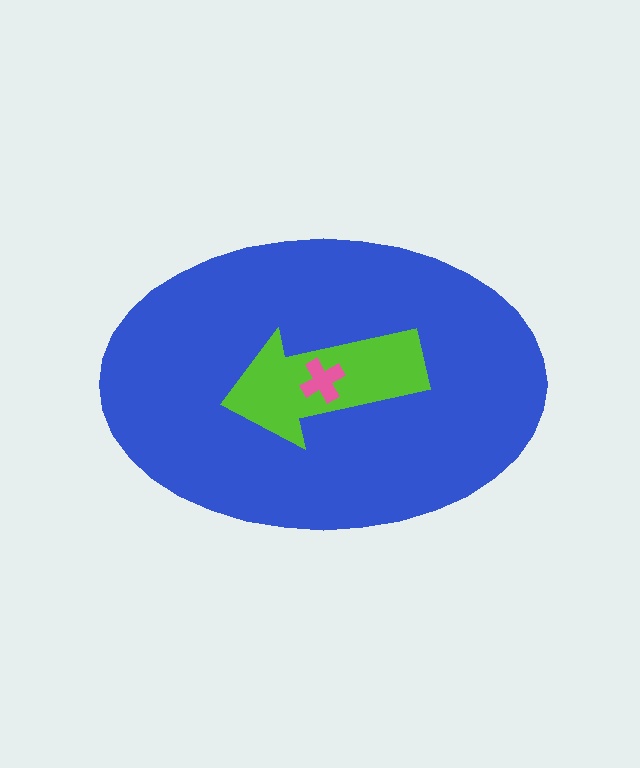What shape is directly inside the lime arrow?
The pink cross.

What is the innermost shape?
The pink cross.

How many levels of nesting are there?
3.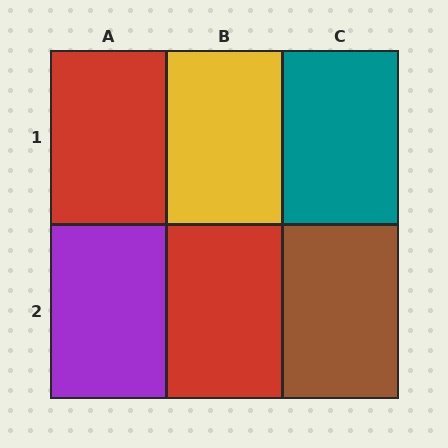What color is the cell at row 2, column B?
Red.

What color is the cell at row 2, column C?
Brown.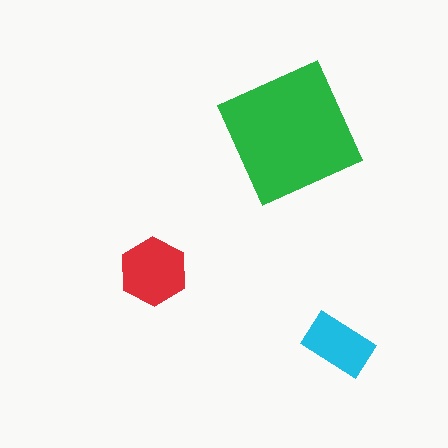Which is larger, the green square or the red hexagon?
The green square.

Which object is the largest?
The green square.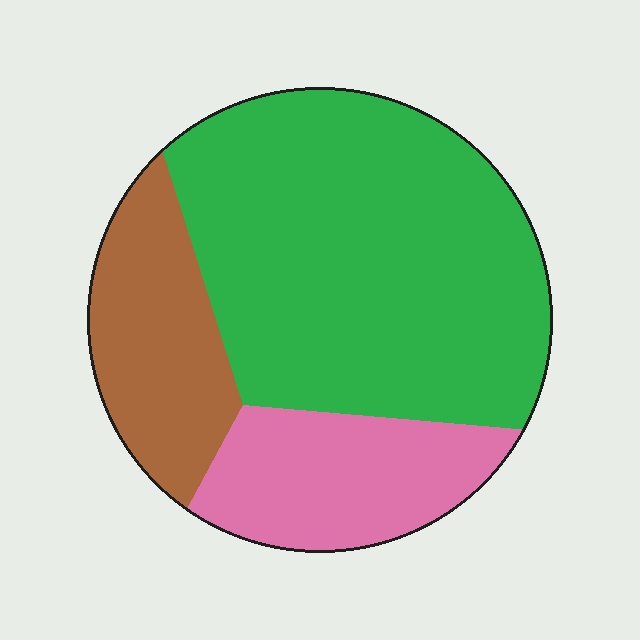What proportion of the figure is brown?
Brown takes up about one fifth (1/5) of the figure.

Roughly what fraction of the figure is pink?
Pink covers around 20% of the figure.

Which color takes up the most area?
Green, at roughly 60%.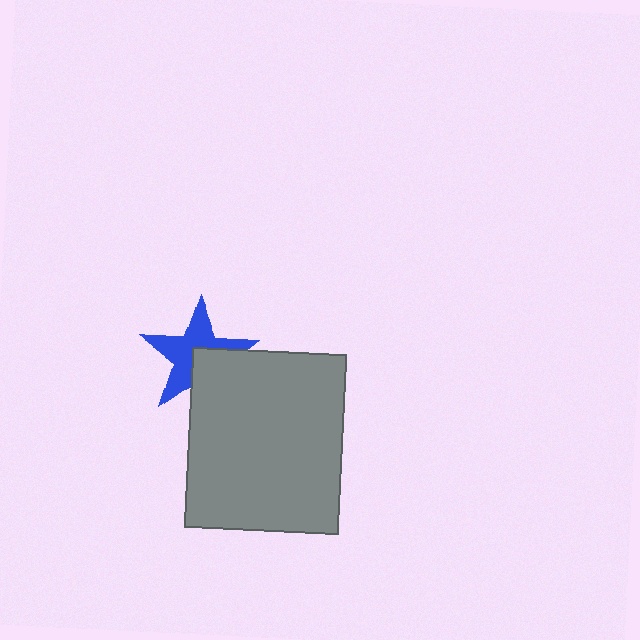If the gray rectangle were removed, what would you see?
You would see the complete blue star.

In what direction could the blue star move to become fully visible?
The blue star could move toward the upper-left. That would shift it out from behind the gray rectangle entirely.